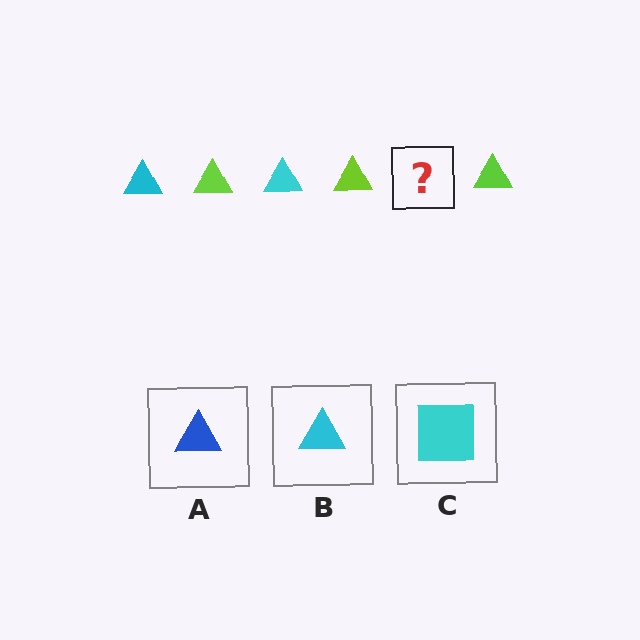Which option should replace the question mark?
Option B.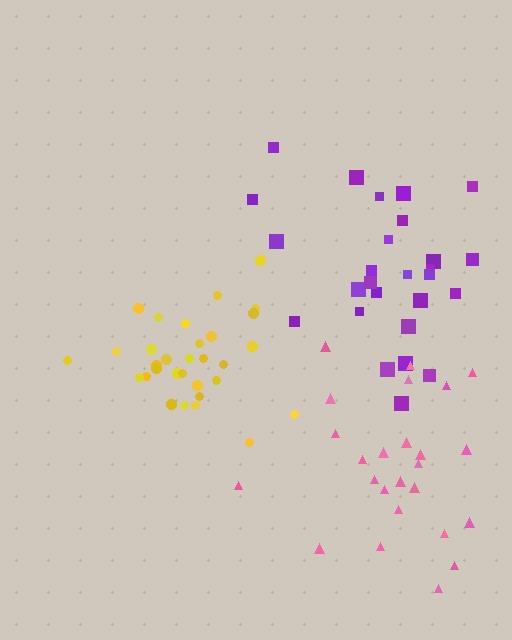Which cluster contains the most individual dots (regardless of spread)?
Yellow (31).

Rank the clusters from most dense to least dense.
yellow, pink, purple.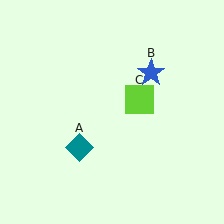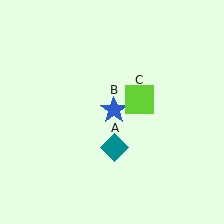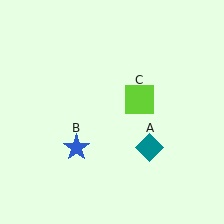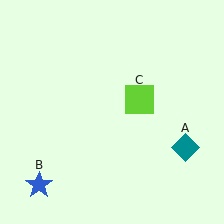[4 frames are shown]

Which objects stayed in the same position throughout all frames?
Lime square (object C) remained stationary.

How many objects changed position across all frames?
2 objects changed position: teal diamond (object A), blue star (object B).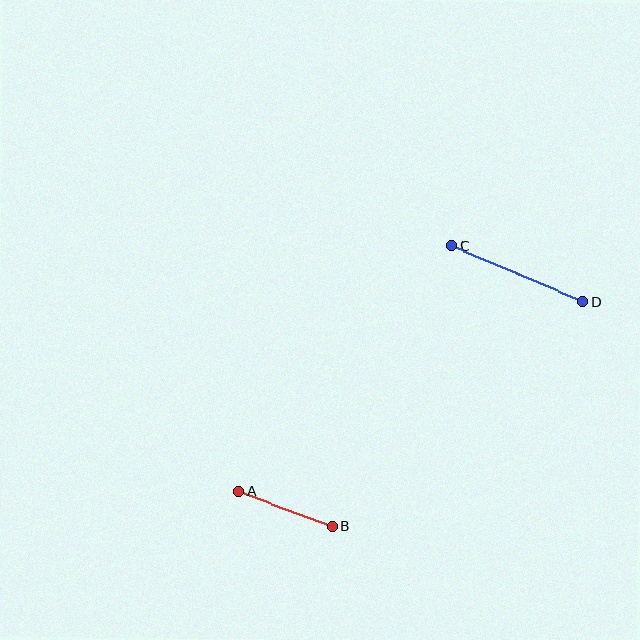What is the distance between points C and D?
The distance is approximately 143 pixels.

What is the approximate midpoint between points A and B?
The midpoint is at approximately (285, 509) pixels.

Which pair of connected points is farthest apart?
Points C and D are farthest apart.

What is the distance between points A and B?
The distance is approximately 99 pixels.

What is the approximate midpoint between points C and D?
The midpoint is at approximately (517, 274) pixels.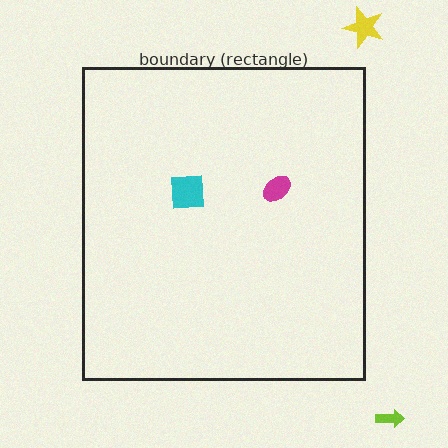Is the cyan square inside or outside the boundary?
Inside.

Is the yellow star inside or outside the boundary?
Outside.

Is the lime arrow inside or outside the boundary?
Outside.